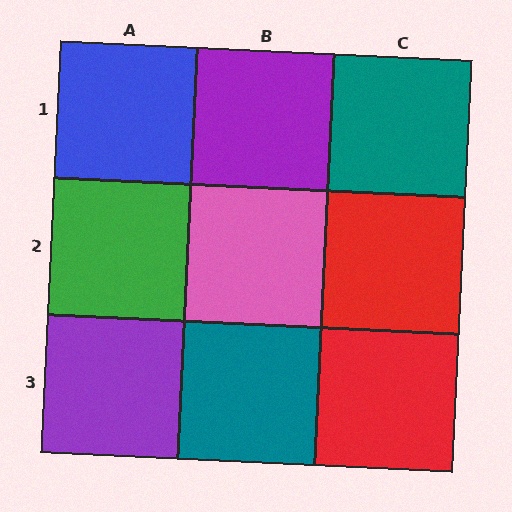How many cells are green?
1 cell is green.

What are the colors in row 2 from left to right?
Green, pink, red.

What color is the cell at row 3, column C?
Red.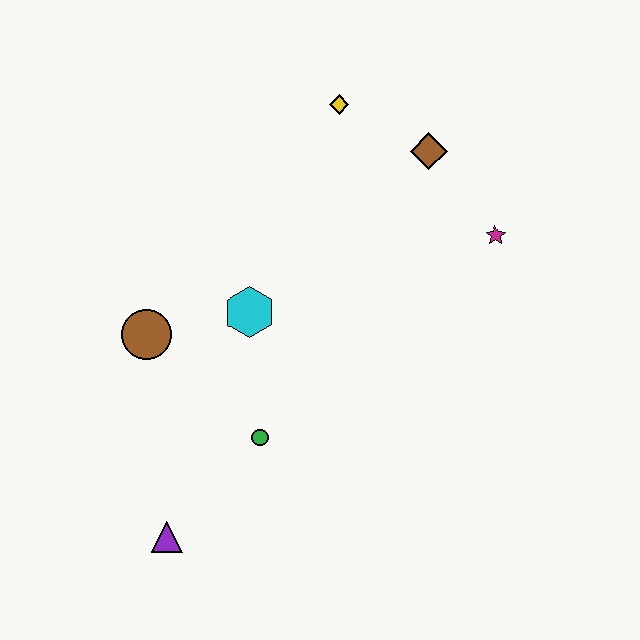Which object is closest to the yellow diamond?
The brown diamond is closest to the yellow diamond.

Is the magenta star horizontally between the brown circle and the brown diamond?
No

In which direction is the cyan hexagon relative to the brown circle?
The cyan hexagon is to the right of the brown circle.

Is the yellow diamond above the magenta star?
Yes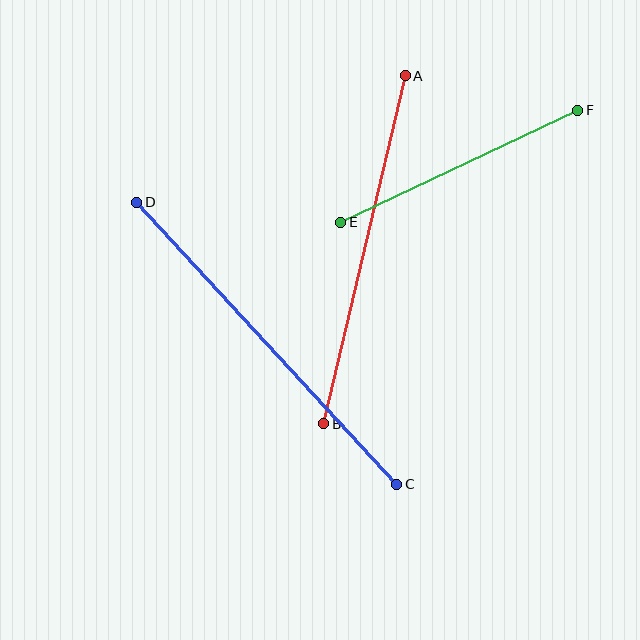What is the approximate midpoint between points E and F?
The midpoint is at approximately (459, 166) pixels.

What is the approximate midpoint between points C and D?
The midpoint is at approximately (267, 343) pixels.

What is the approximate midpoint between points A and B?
The midpoint is at approximately (364, 250) pixels.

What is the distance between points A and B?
The distance is approximately 358 pixels.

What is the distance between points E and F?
The distance is approximately 262 pixels.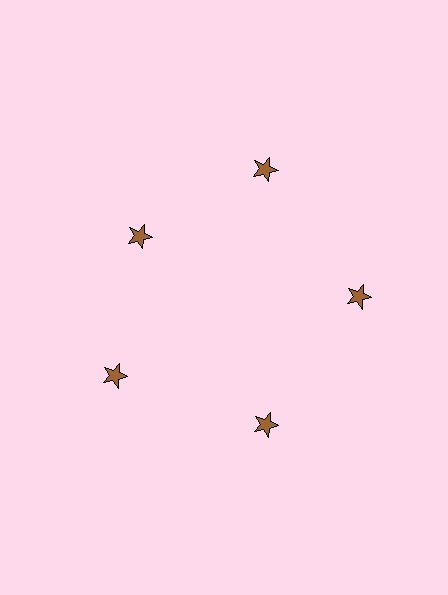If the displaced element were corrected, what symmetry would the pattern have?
It would have 5-fold rotational symmetry — the pattern would map onto itself every 72 degrees.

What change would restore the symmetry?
The symmetry would be restored by moving it outward, back onto the ring so that all 5 stars sit at equal angles and equal distance from the center.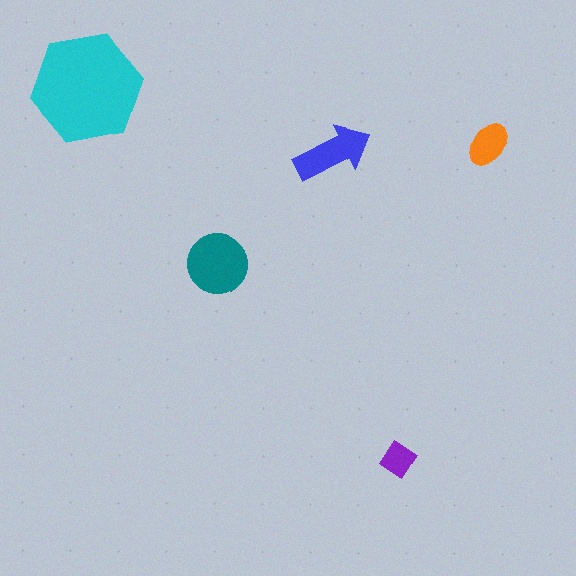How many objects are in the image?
There are 5 objects in the image.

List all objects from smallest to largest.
The purple diamond, the orange ellipse, the blue arrow, the teal circle, the cyan hexagon.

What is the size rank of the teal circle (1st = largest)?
2nd.